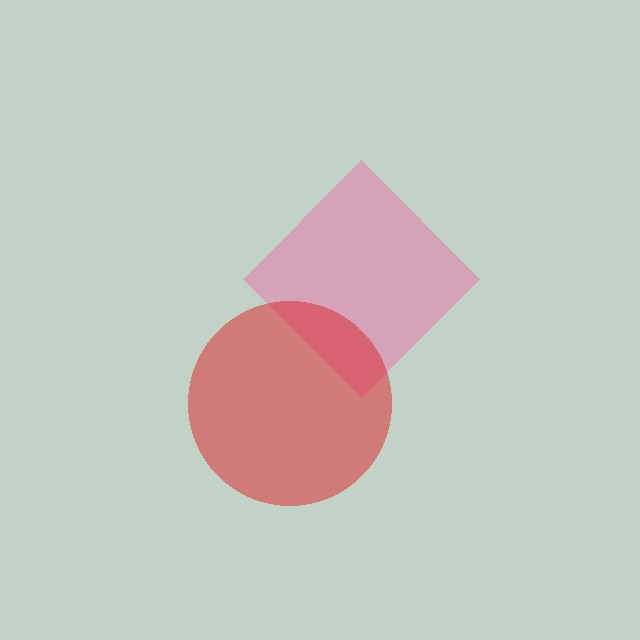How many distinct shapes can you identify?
There are 2 distinct shapes: a pink diamond, a red circle.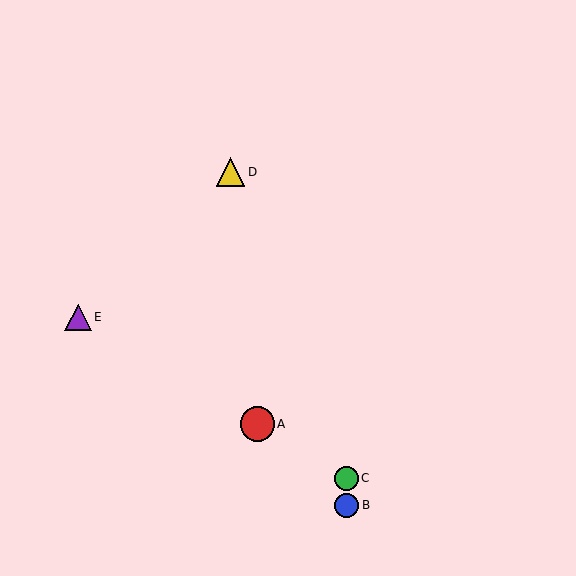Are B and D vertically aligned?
No, B is at x≈347 and D is at x≈231.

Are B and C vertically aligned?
Yes, both are at x≈347.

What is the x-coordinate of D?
Object D is at x≈231.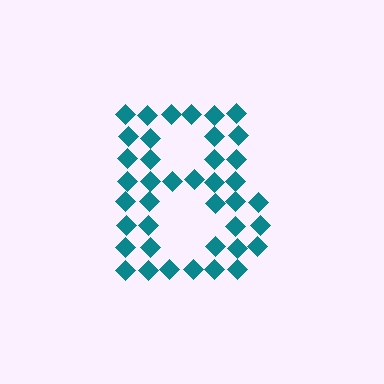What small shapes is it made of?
It is made of small diamonds.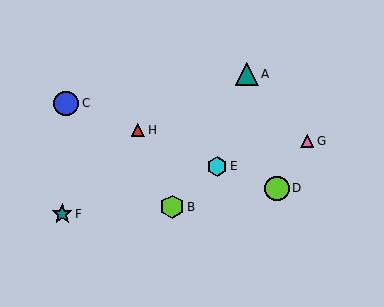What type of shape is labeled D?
Shape D is a lime circle.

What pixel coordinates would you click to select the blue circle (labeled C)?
Click at (66, 103) to select the blue circle C.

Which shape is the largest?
The blue circle (labeled C) is the largest.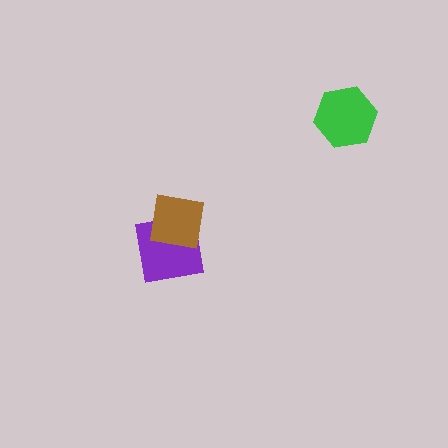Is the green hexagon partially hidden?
No, no other shape covers it.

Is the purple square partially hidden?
Yes, it is partially covered by another shape.